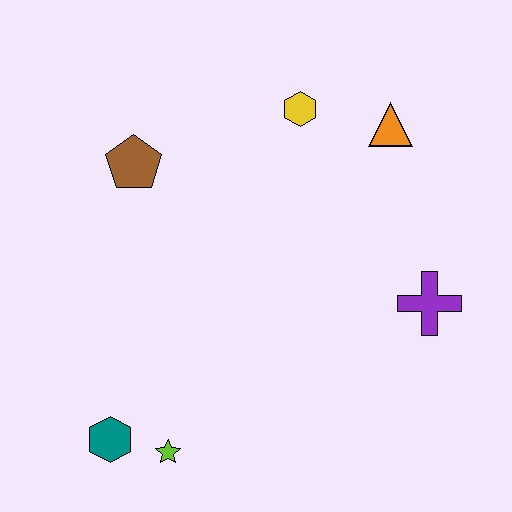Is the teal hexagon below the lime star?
No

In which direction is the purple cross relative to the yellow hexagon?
The purple cross is below the yellow hexagon.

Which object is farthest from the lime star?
The orange triangle is farthest from the lime star.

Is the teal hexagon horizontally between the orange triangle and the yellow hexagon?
No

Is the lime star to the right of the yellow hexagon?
No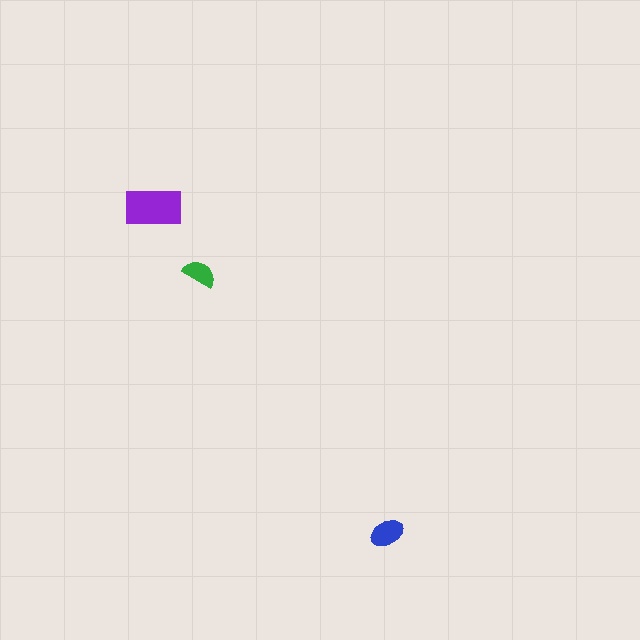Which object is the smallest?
The green semicircle.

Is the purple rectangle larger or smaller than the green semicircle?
Larger.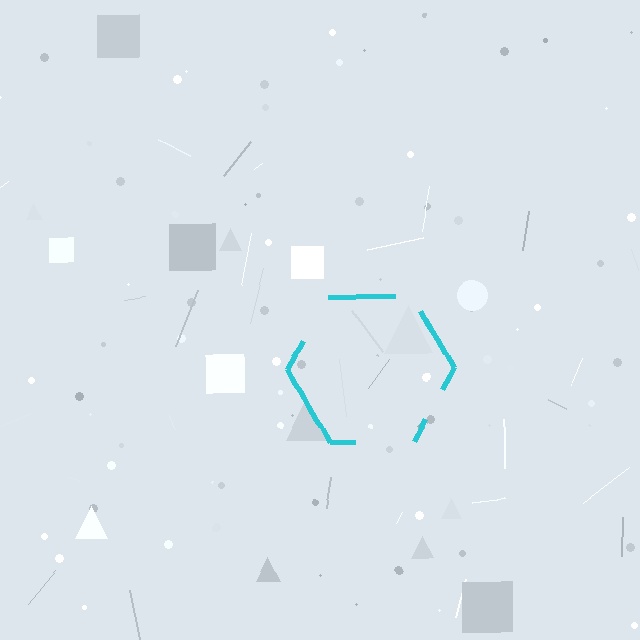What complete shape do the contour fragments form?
The contour fragments form a hexagon.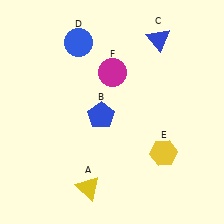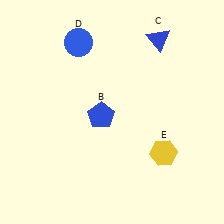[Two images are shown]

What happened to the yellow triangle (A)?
The yellow triangle (A) was removed in Image 2. It was in the bottom-left area of Image 1.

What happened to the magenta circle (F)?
The magenta circle (F) was removed in Image 2. It was in the top-right area of Image 1.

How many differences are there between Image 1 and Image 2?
There are 2 differences between the two images.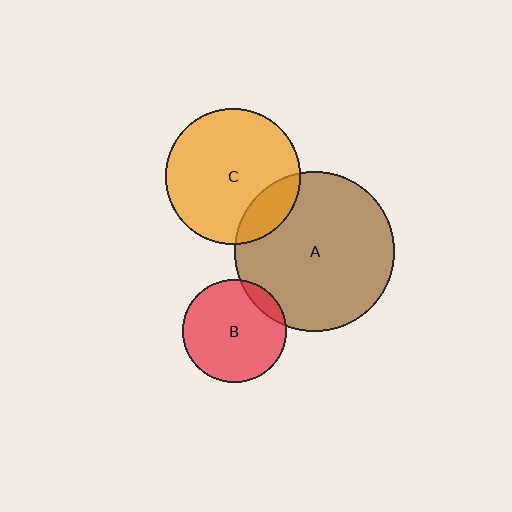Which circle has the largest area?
Circle A (brown).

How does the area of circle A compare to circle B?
Approximately 2.4 times.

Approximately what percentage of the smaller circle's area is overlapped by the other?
Approximately 10%.